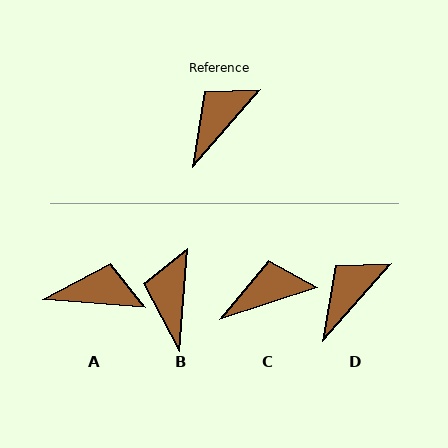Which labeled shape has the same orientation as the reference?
D.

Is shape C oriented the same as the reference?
No, it is off by about 31 degrees.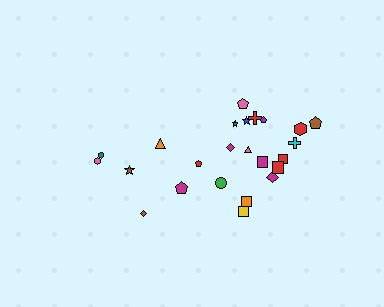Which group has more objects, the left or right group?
The right group.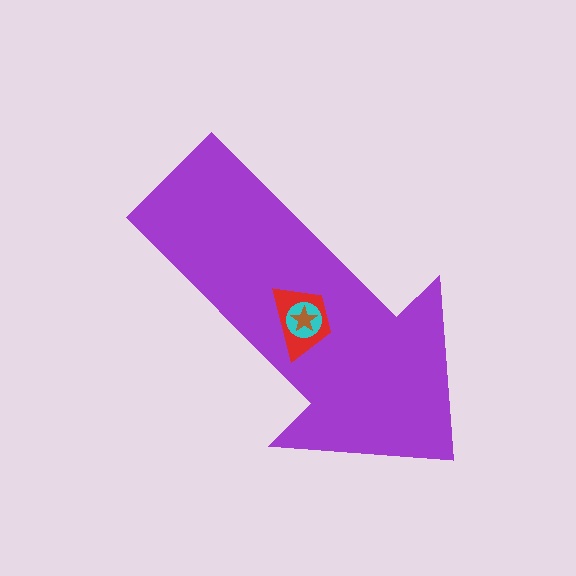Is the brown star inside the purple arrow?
Yes.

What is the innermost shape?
The brown star.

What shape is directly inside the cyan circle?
The brown star.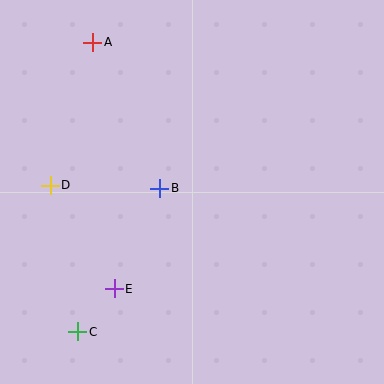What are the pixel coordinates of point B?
Point B is at (160, 188).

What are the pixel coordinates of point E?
Point E is at (114, 289).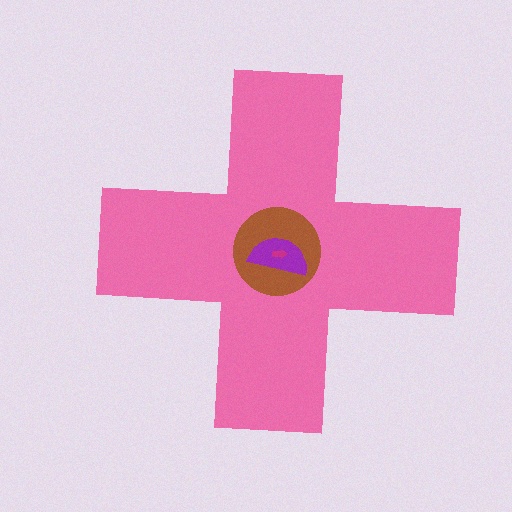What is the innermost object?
The magenta arrow.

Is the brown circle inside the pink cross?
Yes.